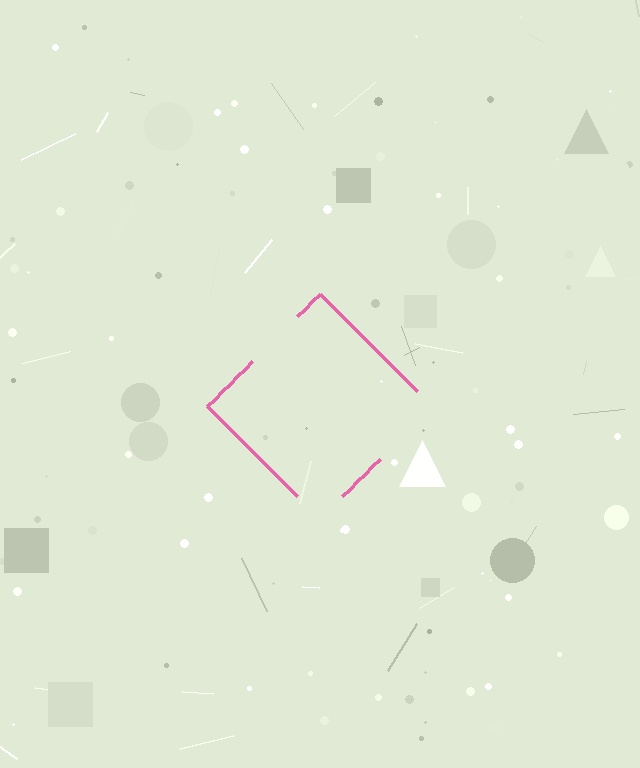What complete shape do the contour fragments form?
The contour fragments form a diamond.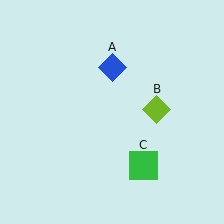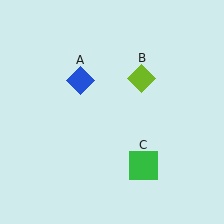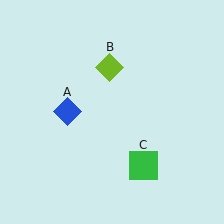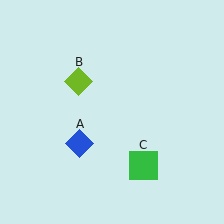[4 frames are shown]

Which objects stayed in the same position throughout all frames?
Green square (object C) remained stationary.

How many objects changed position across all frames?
2 objects changed position: blue diamond (object A), lime diamond (object B).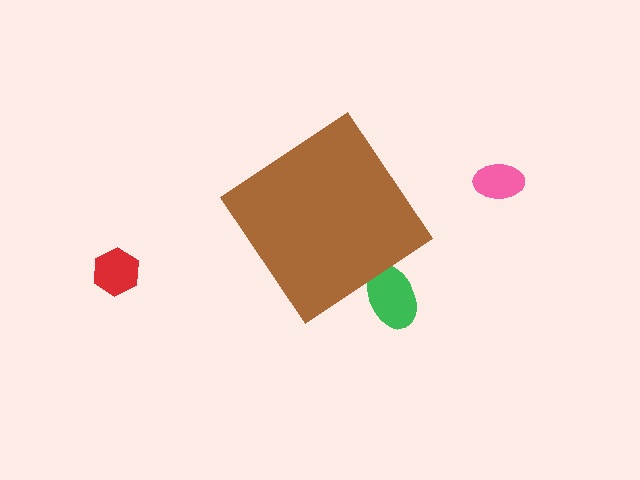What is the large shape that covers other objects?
A brown diamond.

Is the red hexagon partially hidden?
No, the red hexagon is fully visible.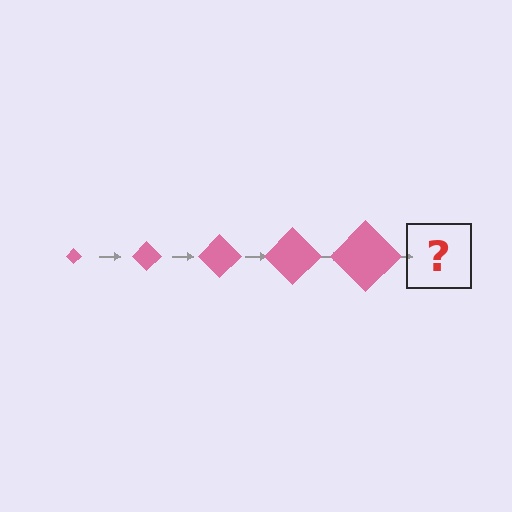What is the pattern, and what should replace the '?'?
The pattern is that the diamond gets progressively larger each step. The '?' should be a pink diamond, larger than the previous one.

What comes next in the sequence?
The next element should be a pink diamond, larger than the previous one.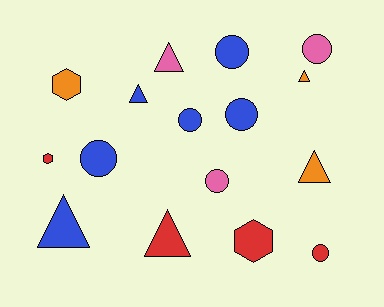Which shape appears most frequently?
Circle, with 7 objects.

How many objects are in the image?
There are 16 objects.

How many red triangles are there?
There is 1 red triangle.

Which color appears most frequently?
Blue, with 6 objects.